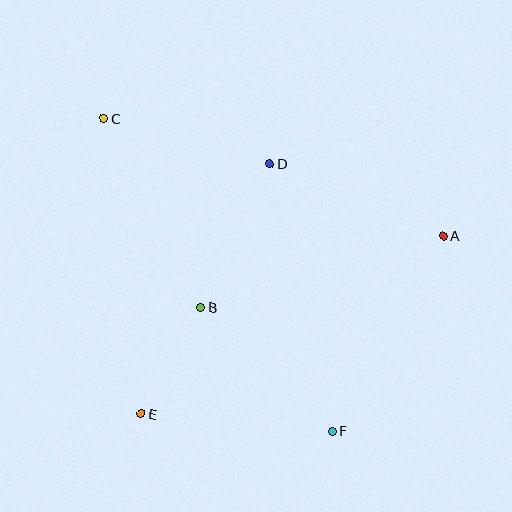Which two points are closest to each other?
Points B and E are closest to each other.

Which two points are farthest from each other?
Points C and F are farthest from each other.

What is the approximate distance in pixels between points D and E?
The distance between D and E is approximately 281 pixels.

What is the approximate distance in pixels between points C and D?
The distance between C and D is approximately 173 pixels.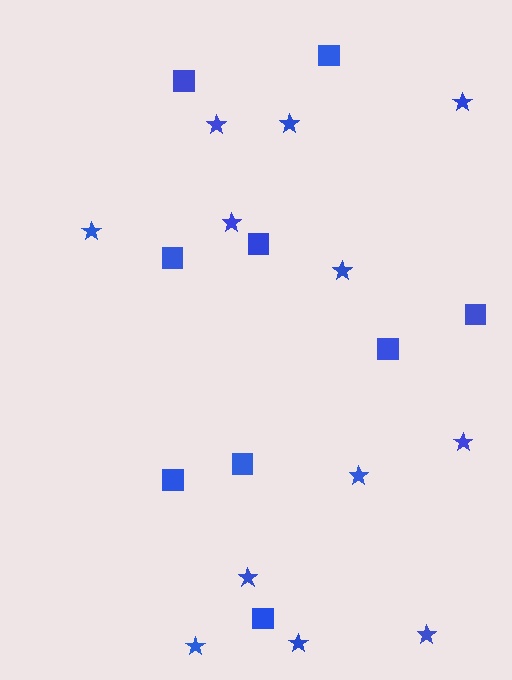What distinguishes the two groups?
There are 2 groups: one group of squares (9) and one group of stars (12).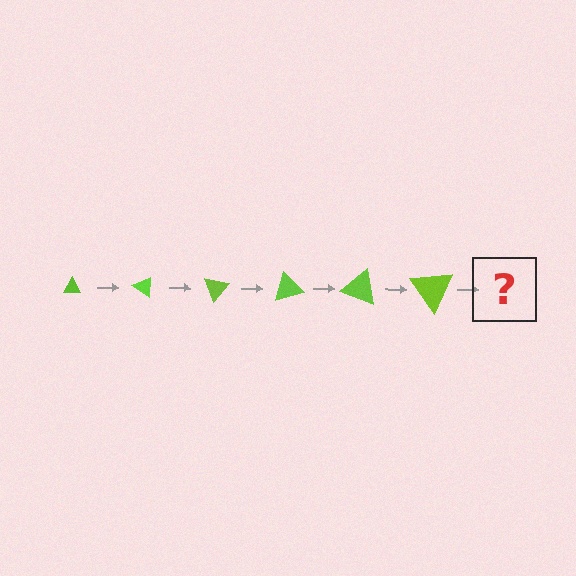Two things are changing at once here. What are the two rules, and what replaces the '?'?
The two rules are that the triangle grows larger each step and it rotates 35 degrees each step. The '?' should be a triangle, larger than the previous one and rotated 210 degrees from the start.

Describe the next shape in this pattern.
It should be a triangle, larger than the previous one and rotated 210 degrees from the start.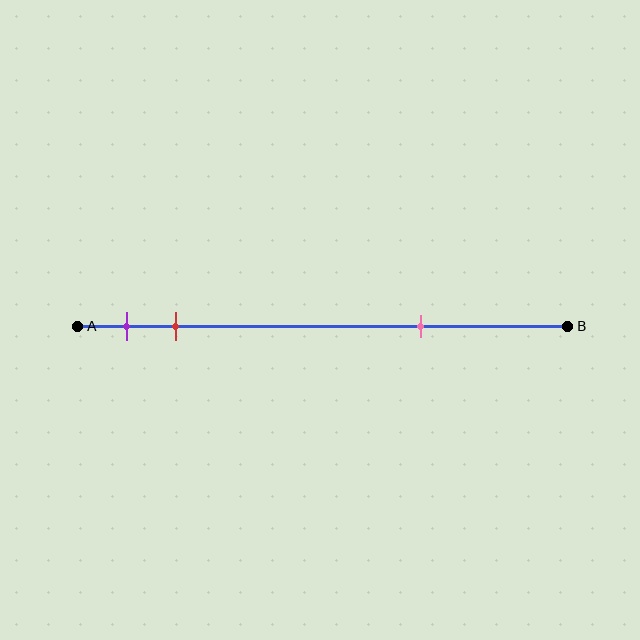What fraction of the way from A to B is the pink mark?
The pink mark is approximately 70% (0.7) of the way from A to B.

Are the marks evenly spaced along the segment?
No, the marks are not evenly spaced.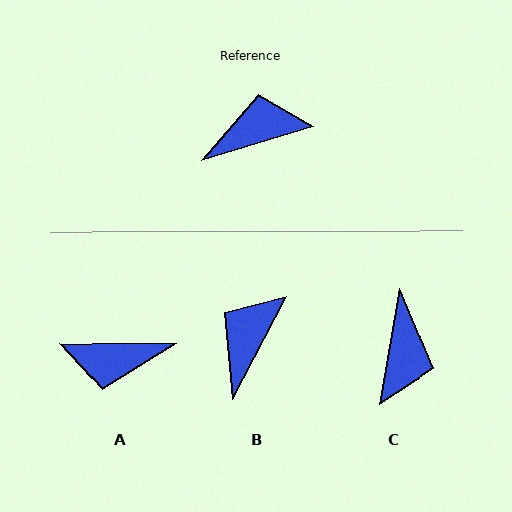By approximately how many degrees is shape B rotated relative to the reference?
Approximately 46 degrees counter-clockwise.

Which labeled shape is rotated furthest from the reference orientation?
A, about 163 degrees away.